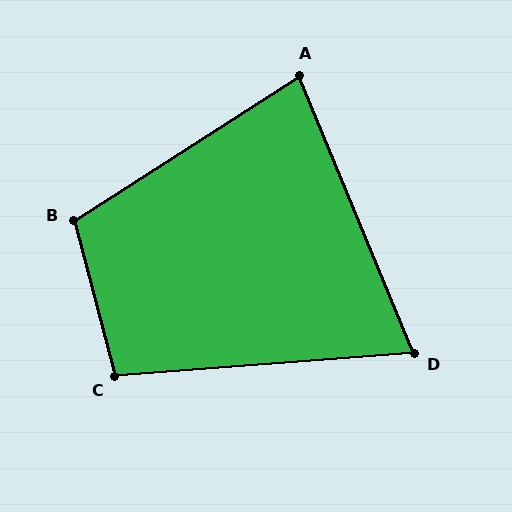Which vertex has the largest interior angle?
B, at approximately 108 degrees.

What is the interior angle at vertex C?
Approximately 100 degrees (obtuse).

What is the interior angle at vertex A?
Approximately 80 degrees (acute).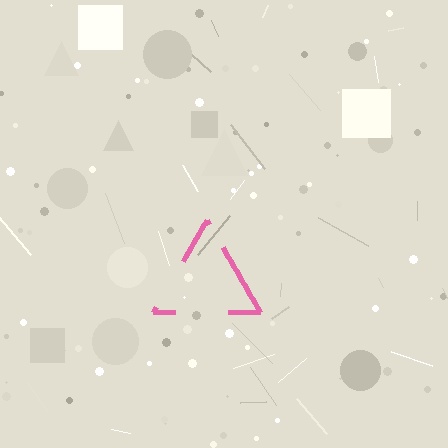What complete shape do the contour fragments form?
The contour fragments form a triangle.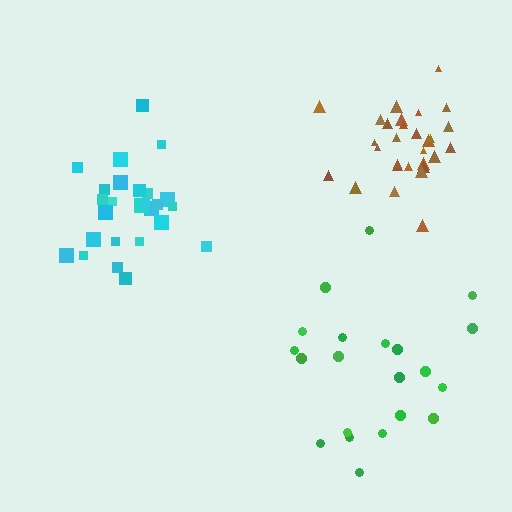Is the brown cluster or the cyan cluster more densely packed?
Cyan.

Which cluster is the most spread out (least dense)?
Green.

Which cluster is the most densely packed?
Cyan.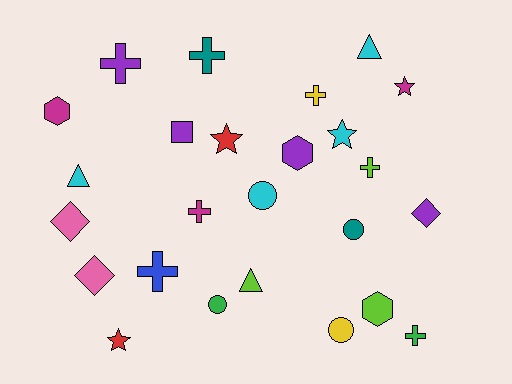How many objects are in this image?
There are 25 objects.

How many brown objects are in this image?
There are no brown objects.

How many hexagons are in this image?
There are 3 hexagons.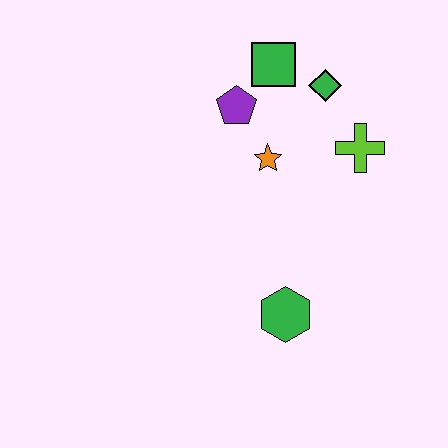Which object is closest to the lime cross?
The green diamond is closest to the lime cross.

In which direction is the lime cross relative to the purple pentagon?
The lime cross is to the right of the purple pentagon.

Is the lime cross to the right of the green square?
Yes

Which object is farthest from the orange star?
The green hexagon is farthest from the orange star.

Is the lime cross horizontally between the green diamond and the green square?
No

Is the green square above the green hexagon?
Yes